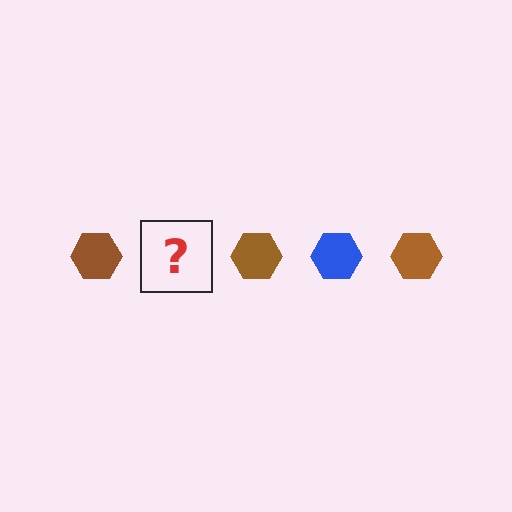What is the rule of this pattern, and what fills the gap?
The rule is that the pattern cycles through brown, blue hexagons. The gap should be filled with a blue hexagon.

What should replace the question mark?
The question mark should be replaced with a blue hexagon.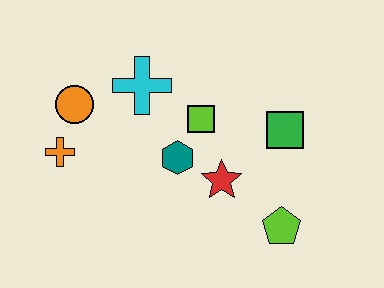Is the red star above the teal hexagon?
No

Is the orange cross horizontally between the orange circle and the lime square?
No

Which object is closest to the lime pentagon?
The red star is closest to the lime pentagon.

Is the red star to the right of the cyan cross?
Yes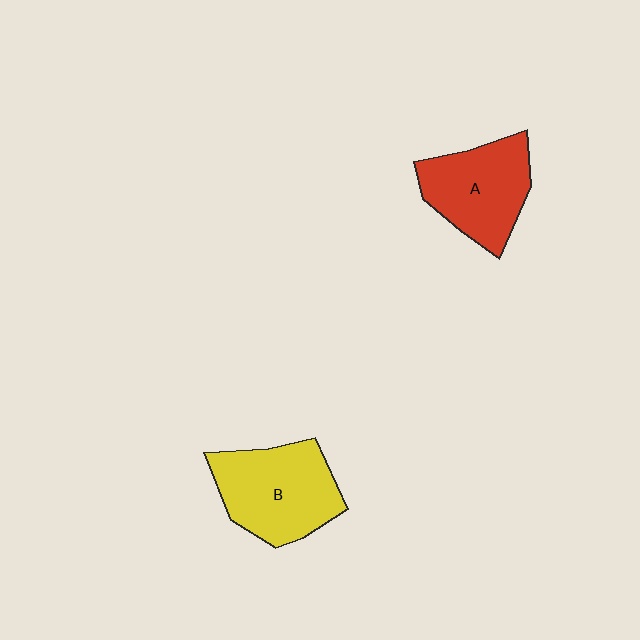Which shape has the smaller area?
Shape A (red).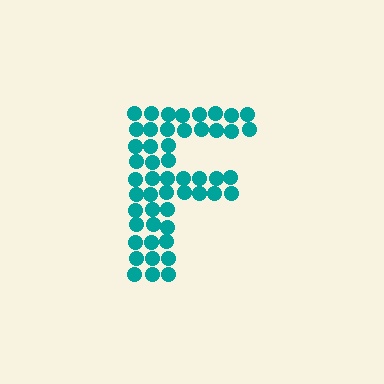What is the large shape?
The large shape is the letter F.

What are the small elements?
The small elements are circles.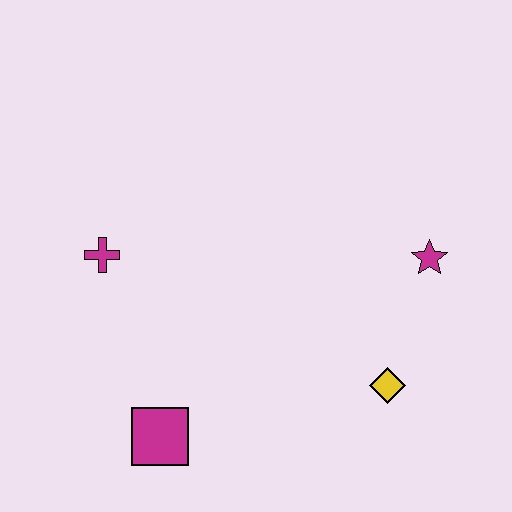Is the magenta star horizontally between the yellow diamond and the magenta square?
No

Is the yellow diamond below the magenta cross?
Yes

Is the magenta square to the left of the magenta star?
Yes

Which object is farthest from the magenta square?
The magenta star is farthest from the magenta square.